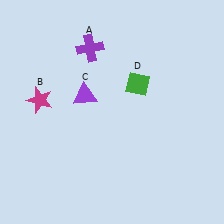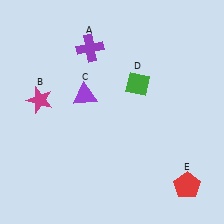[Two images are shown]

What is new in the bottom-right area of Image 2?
A red pentagon (E) was added in the bottom-right area of Image 2.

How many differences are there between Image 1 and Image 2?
There is 1 difference between the two images.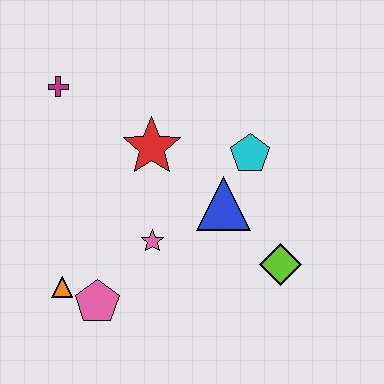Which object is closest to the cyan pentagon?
The blue triangle is closest to the cyan pentagon.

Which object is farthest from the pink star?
The magenta cross is farthest from the pink star.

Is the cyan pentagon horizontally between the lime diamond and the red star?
Yes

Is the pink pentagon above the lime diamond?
No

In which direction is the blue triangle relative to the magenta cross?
The blue triangle is to the right of the magenta cross.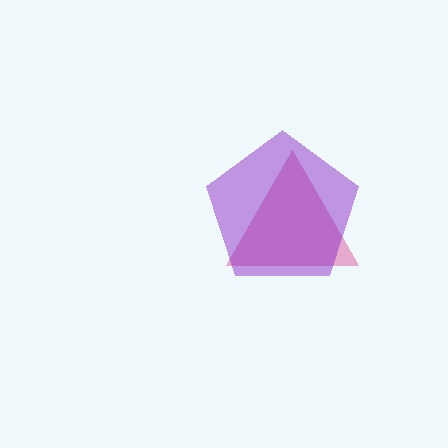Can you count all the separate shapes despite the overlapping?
Yes, there are 2 separate shapes.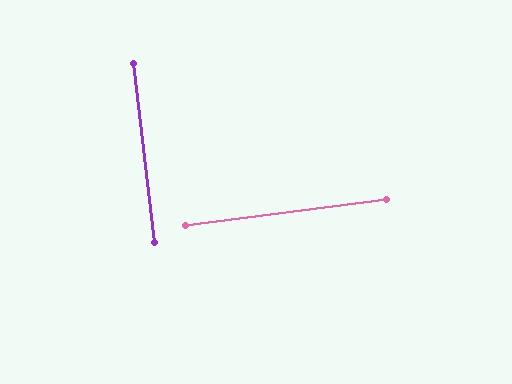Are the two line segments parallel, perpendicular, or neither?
Perpendicular — they meet at approximately 90°.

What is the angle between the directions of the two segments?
Approximately 90 degrees.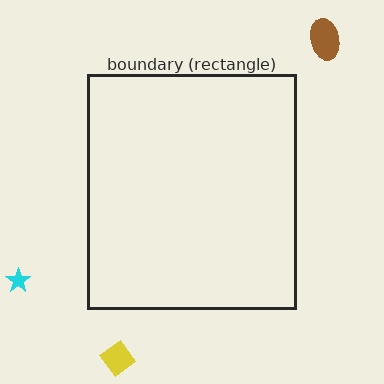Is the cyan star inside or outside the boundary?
Outside.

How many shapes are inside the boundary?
0 inside, 3 outside.